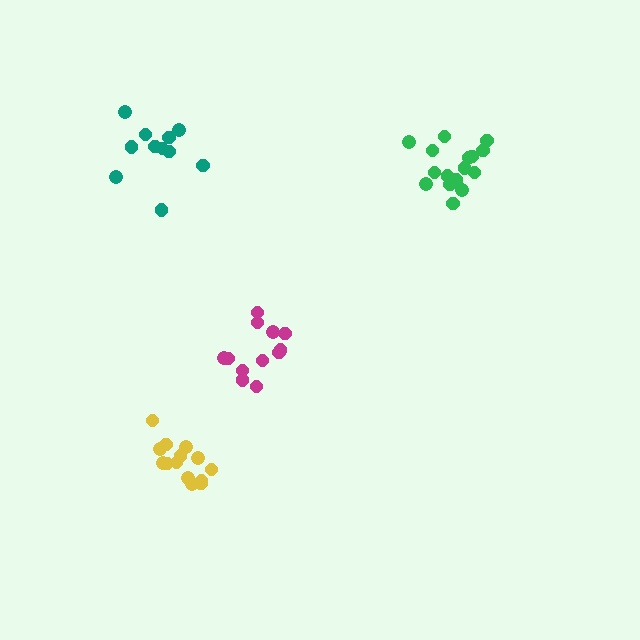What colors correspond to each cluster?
The clusters are colored: magenta, green, yellow, teal.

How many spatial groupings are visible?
There are 4 spatial groupings.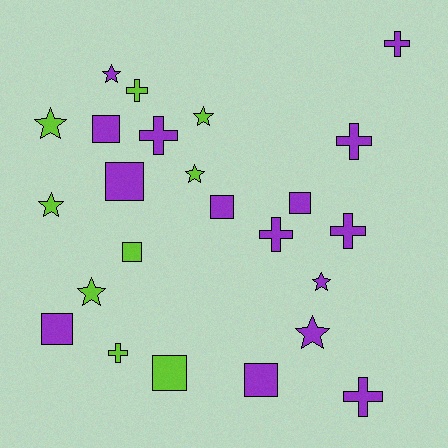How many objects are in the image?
There are 24 objects.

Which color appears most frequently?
Purple, with 15 objects.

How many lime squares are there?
There are 2 lime squares.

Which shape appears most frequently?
Star, with 8 objects.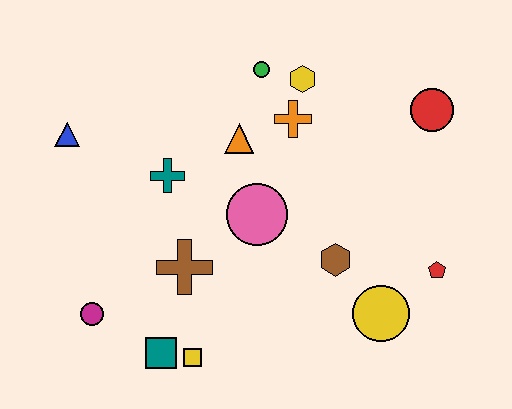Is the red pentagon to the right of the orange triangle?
Yes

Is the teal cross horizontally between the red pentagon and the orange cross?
No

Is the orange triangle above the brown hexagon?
Yes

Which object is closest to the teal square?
The yellow square is closest to the teal square.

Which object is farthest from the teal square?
The red circle is farthest from the teal square.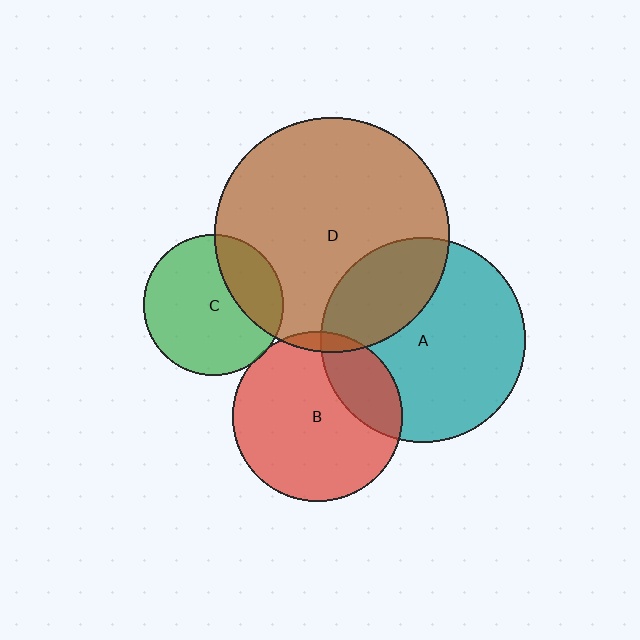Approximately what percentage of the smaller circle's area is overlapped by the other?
Approximately 5%.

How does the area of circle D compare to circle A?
Approximately 1.3 times.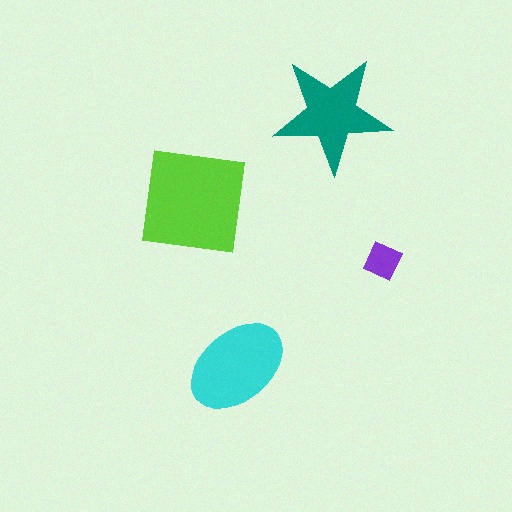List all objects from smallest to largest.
The purple square, the teal star, the cyan ellipse, the lime square.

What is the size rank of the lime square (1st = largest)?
1st.